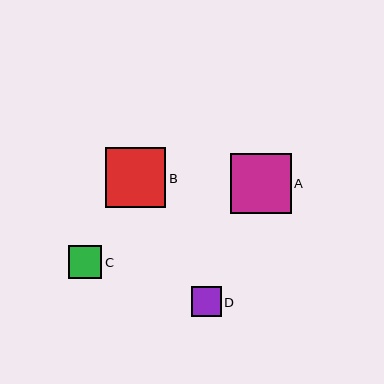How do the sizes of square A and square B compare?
Square A and square B are approximately the same size.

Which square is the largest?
Square A is the largest with a size of approximately 60 pixels.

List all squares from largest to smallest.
From largest to smallest: A, B, C, D.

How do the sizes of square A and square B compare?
Square A and square B are approximately the same size.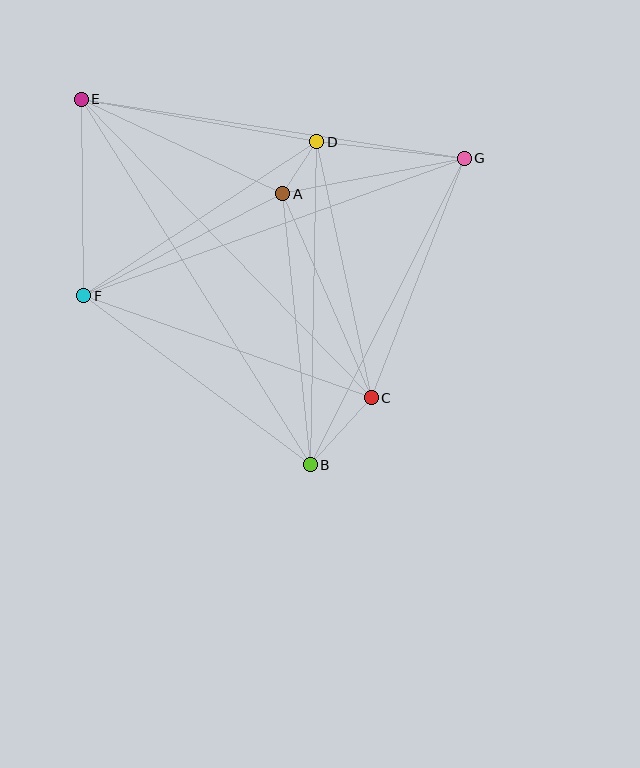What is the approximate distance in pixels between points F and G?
The distance between F and G is approximately 404 pixels.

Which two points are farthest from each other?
Points B and E are farthest from each other.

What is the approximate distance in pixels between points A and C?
The distance between A and C is approximately 223 pixels.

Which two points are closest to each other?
Points A and D are closest to each other.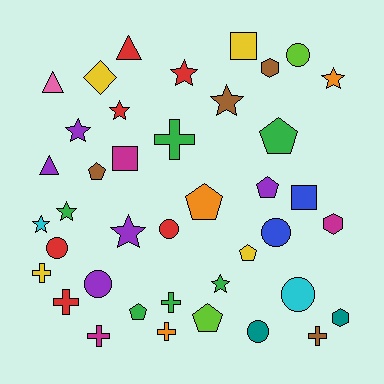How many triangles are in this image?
There are 3 triangles.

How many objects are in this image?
There are 40 objects.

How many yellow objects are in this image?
There are 4 yellow objects.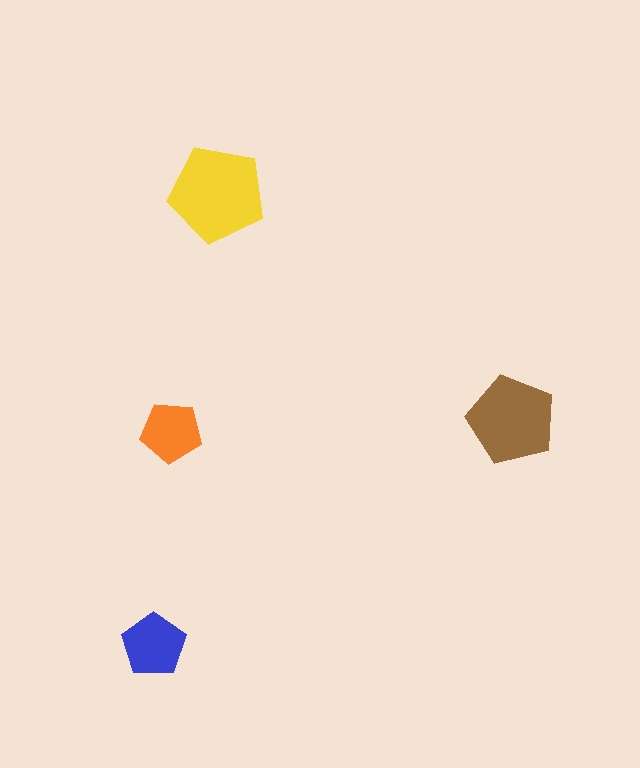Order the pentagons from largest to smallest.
the yellow one, the brown one, the blue one, the orange one.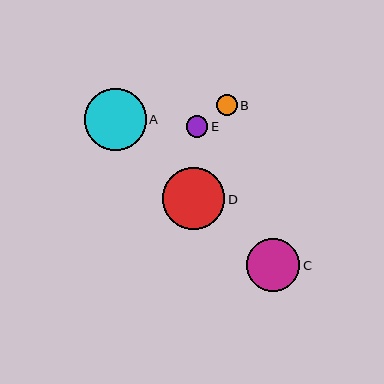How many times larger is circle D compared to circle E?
Circle D is approximately 2.9 times the size of circle E.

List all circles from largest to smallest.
From largest to smallest: D, A, C, E, B.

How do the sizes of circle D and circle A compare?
Circle D and circle A are approximately the same size.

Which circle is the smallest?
Circle B is the smallest with a size of approximately 21 pixels.